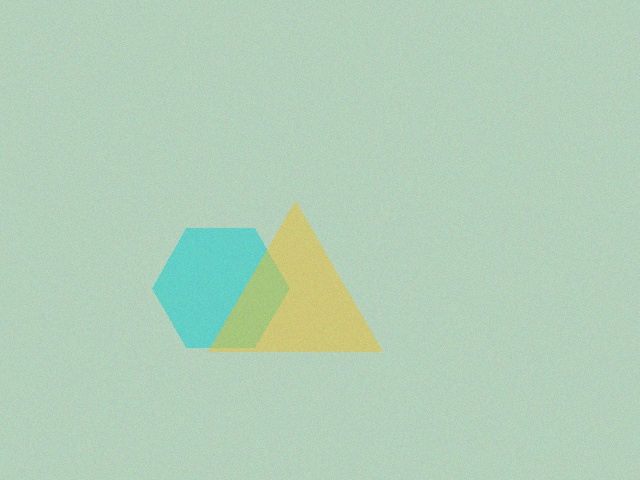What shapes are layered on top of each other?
The layered shapes are: a cyan hexagon, a yellow triangle.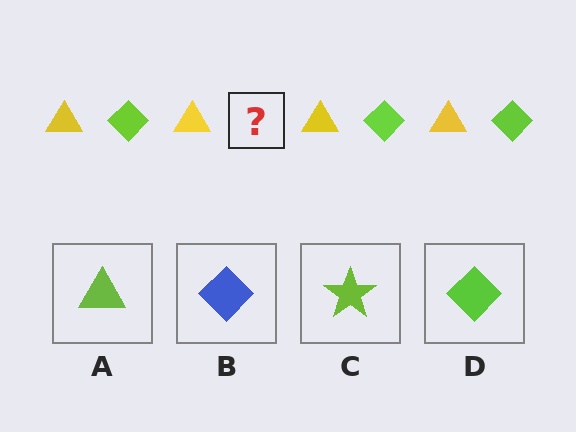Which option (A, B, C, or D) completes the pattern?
D.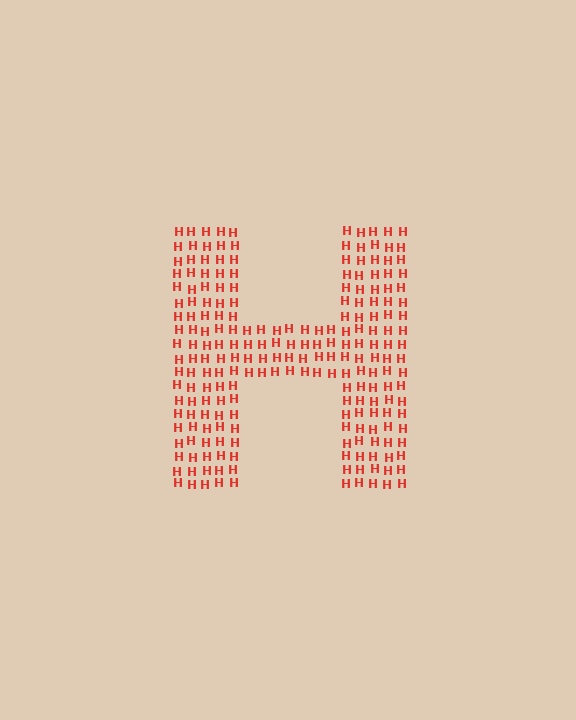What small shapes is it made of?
It is made of small letter H's.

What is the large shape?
The large shape is the letter H.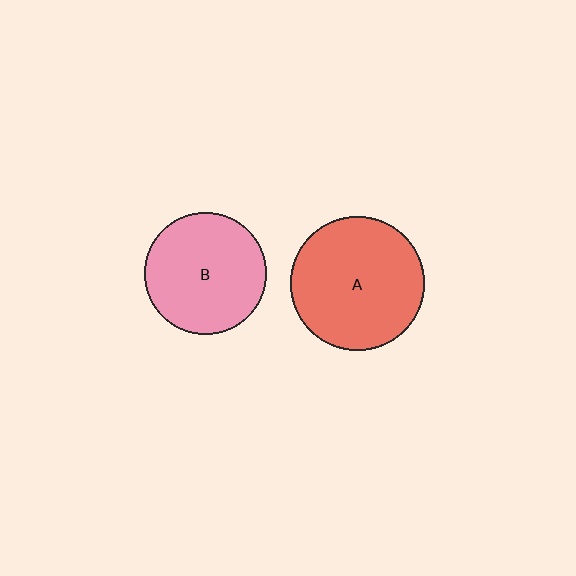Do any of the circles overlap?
No, none of the circles overlap.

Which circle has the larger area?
Circle A (red).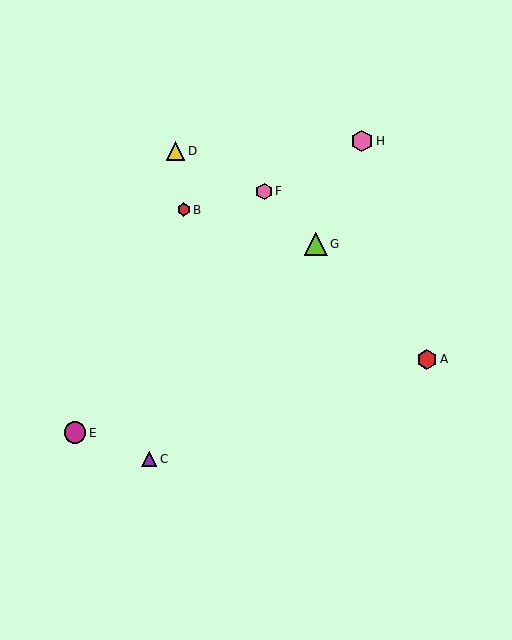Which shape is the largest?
The lime triangle (labeled G) is the largest.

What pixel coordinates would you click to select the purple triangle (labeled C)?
Click at (149, 459) to select the purple triangle C.